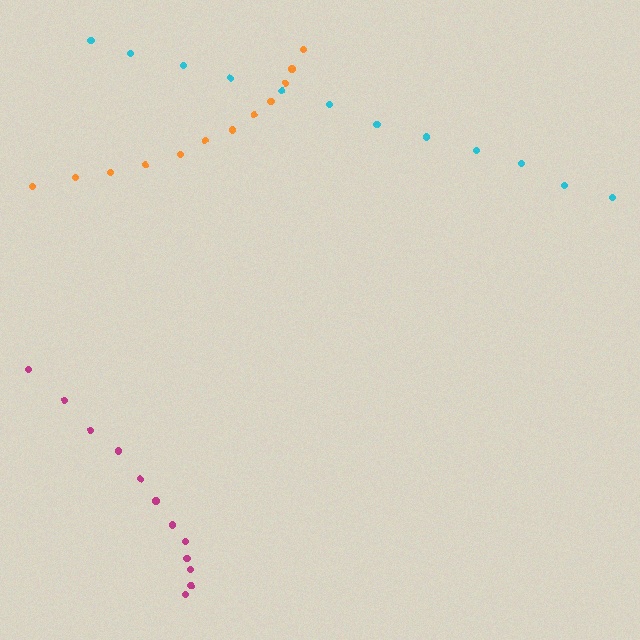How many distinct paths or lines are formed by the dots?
There are 3 distinct paths.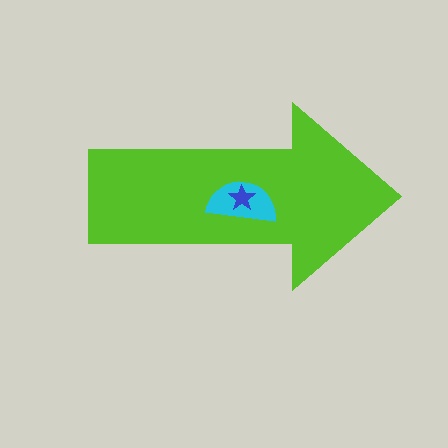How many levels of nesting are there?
3.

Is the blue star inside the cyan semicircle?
Yes.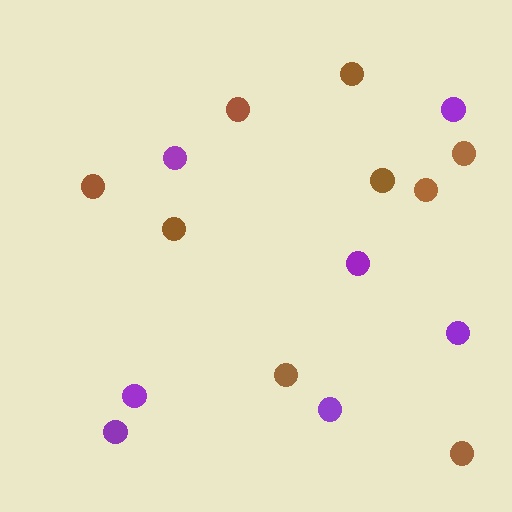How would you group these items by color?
There are 2 groups: one group of purple circles (7) and one group of brown circles (9).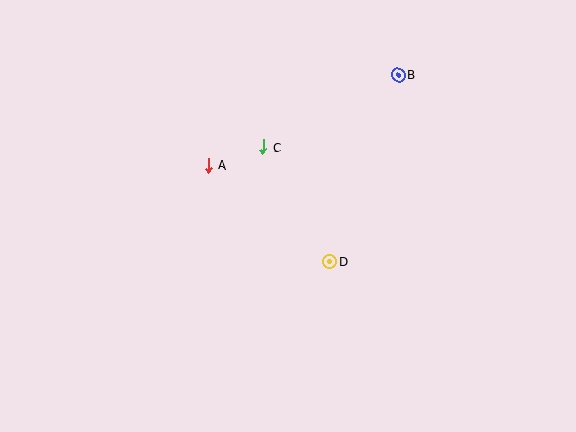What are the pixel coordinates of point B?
Point B is at (398, 75).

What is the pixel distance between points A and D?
The distance between A and D is 154 pixels.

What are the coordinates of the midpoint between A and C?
The midpoint between A and C is at (236, 156).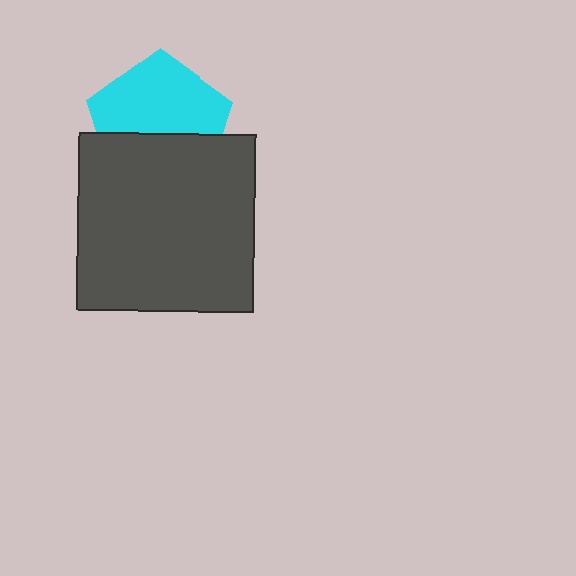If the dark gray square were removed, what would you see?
You would see the complete cyan pentagon.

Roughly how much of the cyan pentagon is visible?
About half of it is visible (roughly 59%).